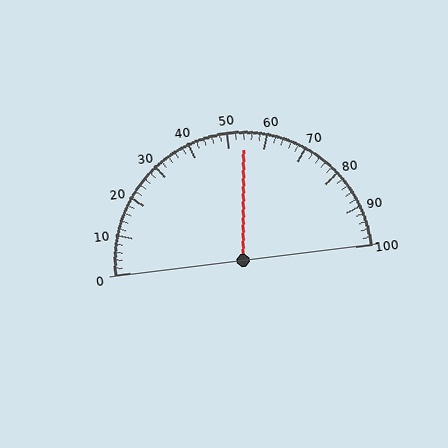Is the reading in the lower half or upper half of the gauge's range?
The reading is in the upper half of the range (0 to 100).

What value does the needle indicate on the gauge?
The needle indicates approximately 54.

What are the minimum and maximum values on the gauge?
The gauge ranges from 0 to 100.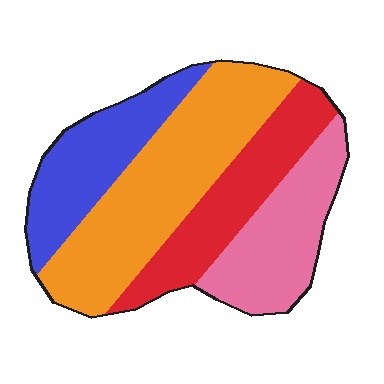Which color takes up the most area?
Orange, at roughly 35%.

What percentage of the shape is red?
Red takes up about one fifth (1/5) of the shape.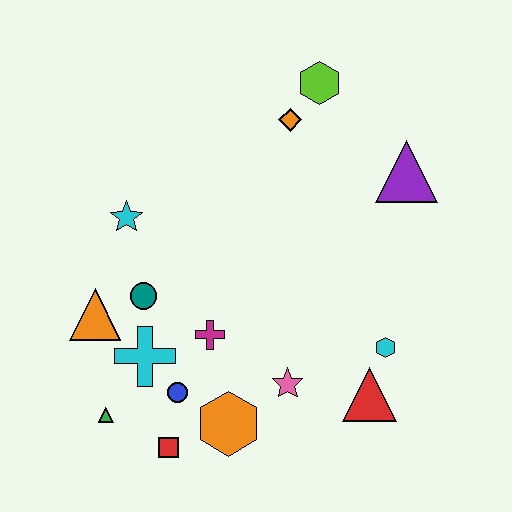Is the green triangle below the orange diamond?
Yes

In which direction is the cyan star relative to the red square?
The cyan star is above the red square.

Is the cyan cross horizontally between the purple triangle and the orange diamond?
No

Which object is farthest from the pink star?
The lime hexagon is farthest from the pink star.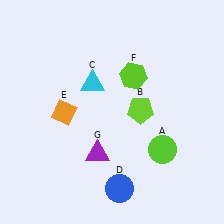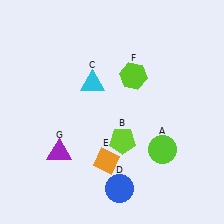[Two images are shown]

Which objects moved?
The objects that moved are: the lime pentagon (B), the orange diamond (E), the purple triangle (G).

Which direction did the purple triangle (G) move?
The purple triangle (G) moved left.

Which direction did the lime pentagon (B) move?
The lime pentagon (B) moved down.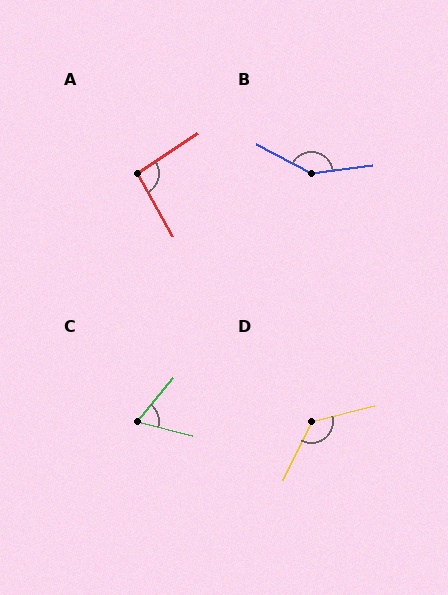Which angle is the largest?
B, at approximately 144 degrees.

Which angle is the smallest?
C, at approximately 64 degrees.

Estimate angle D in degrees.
Approximately 130 degrees.